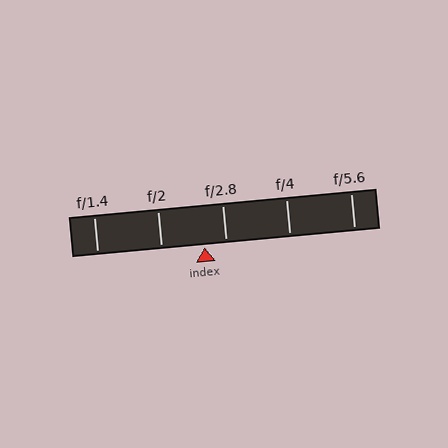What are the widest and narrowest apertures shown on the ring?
The widest aperture shown is f/1.4 and the narrowest is f/5.6.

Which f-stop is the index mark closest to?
The index mark is closest to f/2.8.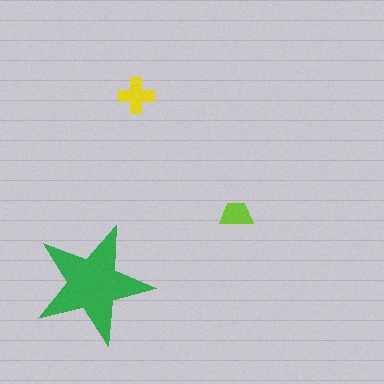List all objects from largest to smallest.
The green star, the yellow cross, the lime trapezoid.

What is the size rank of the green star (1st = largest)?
1st.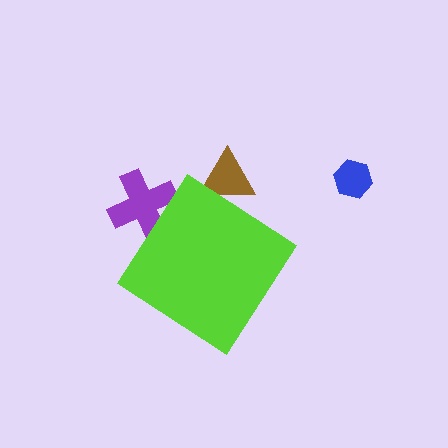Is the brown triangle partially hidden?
Yes, the brown triangle is partially hidden behind the lime diamond.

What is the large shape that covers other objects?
A lime diamond.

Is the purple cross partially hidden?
Yes, the purple cross is partially hidden behind the lime diamond.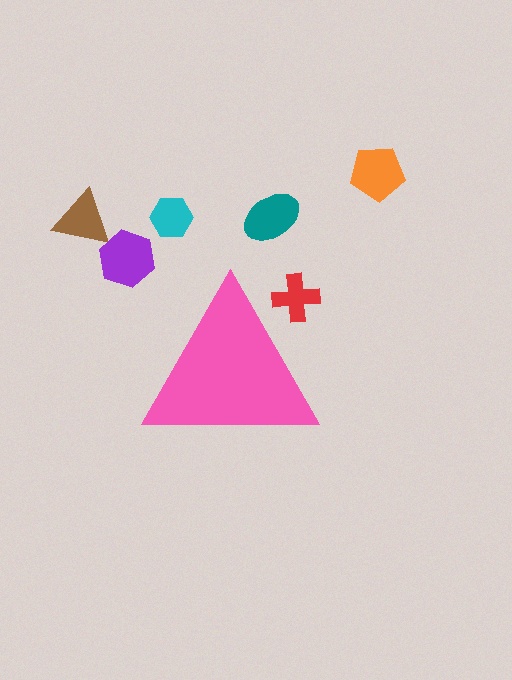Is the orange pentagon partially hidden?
No, the orange pentagon is fully visible.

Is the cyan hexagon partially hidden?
No, the cyan hexagon is fully visible.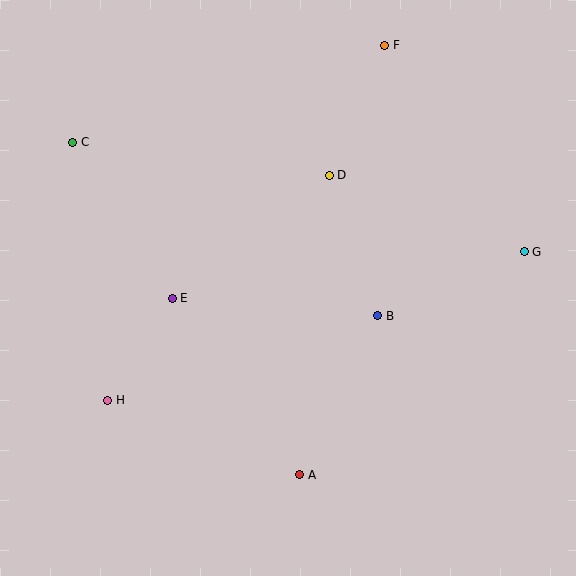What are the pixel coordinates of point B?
Point B is at (378, 316).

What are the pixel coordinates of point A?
Point A is at (300, 475).